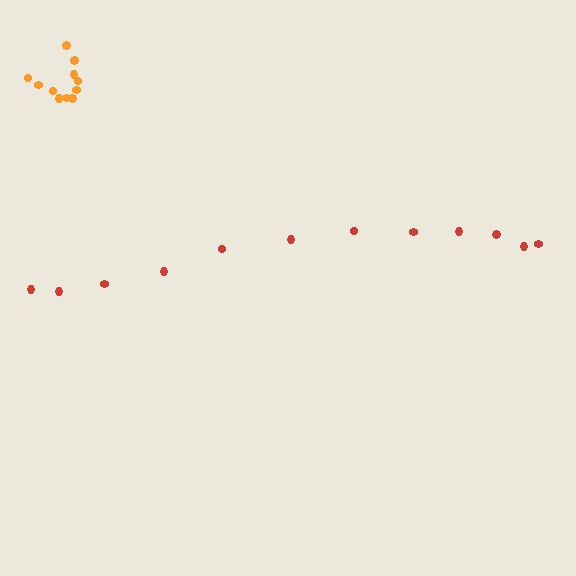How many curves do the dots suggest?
There are 2 distinct paths.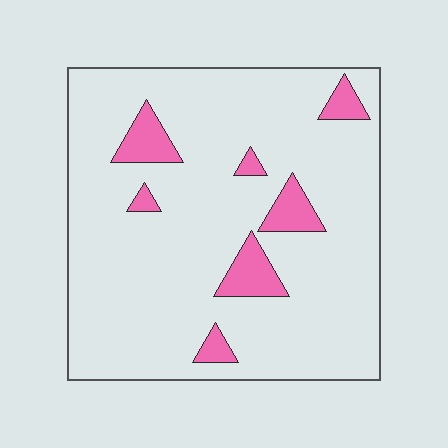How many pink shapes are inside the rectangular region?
7.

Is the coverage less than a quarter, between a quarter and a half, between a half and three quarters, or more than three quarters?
Less than a quarter.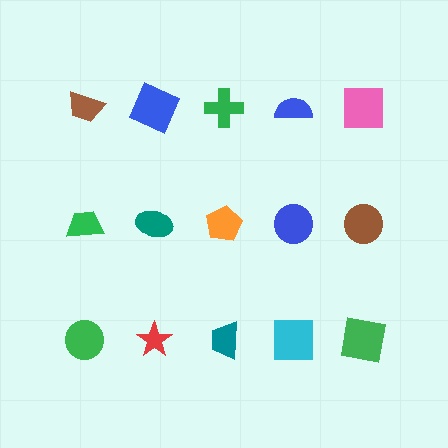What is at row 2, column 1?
A green trapezoid.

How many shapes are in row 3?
5 shapes.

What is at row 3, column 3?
A teal trapezoid.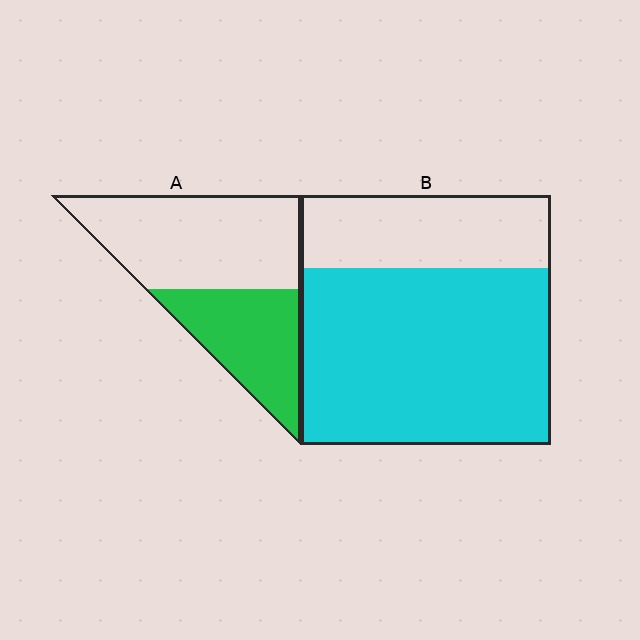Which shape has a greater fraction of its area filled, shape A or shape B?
Shape B.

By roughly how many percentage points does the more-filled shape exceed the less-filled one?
By roughly 30 percentage points (B over A).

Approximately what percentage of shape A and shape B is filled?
A is approximately 40% and B is approximately 70%.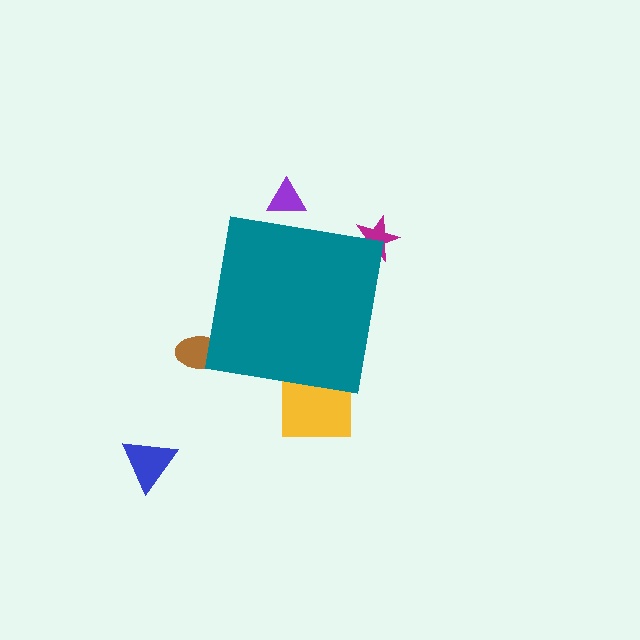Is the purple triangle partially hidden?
Yes, the purple triangle is partially hidden behind the teal square.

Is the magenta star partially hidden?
Yes, the magenta star is partially hidden behind the teal square.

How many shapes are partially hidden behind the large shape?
4 shapes are partially hidden.